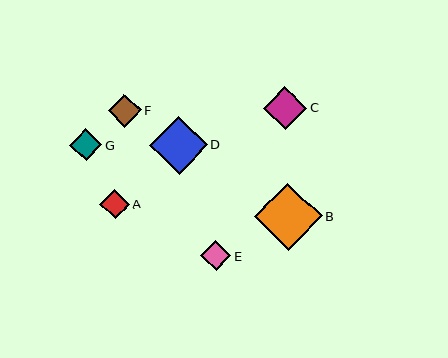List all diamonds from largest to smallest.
From largest to smallest: B, D, C, G, F, E, A.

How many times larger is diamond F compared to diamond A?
Diamond F is approximately 1.1 times the size of diamond A.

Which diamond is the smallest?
Diamond A is the smallest with a size of approximately 29 pixels.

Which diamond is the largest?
Diamond B is the largest with a size of approximately 68 pixels.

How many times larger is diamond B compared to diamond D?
Diamond B is approximately 1.2 times the size of diamond D.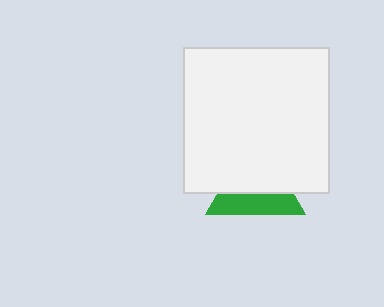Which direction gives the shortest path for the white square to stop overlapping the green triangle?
Moving up gives the shortest separation.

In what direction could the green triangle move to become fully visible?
The green triangle could move down. That would shift it out from behind the white square entirely.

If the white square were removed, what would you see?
You would see the complete green triangle.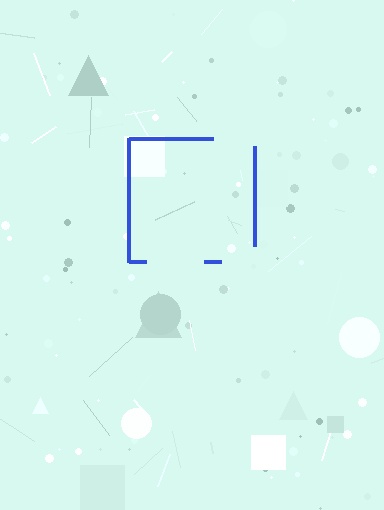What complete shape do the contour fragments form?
The contour fragments form a square.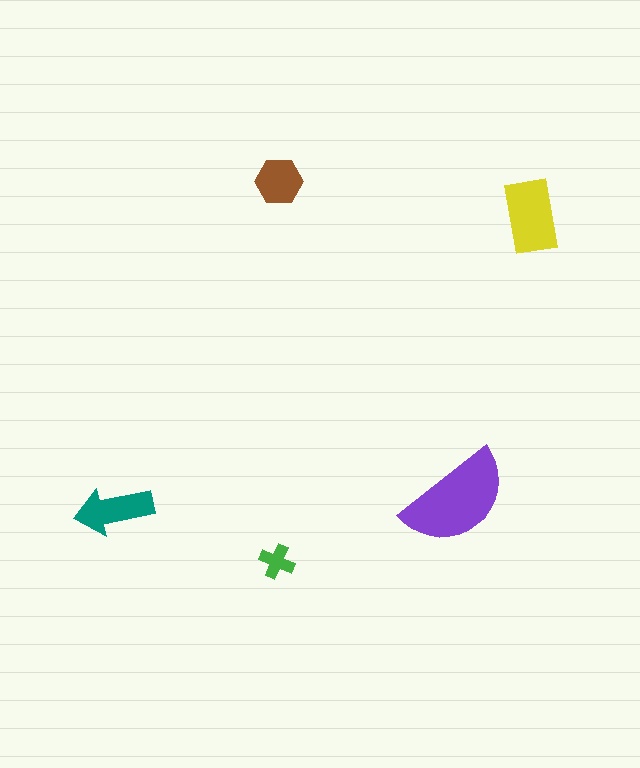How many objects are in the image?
There are 5 objects in the image.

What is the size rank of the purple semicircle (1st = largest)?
1st.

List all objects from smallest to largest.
The green cross, the brown hexagon, the teal arrow, the yellow rectangle, the purple semicircle.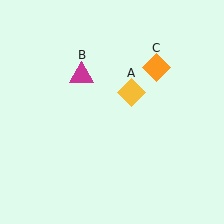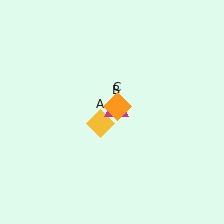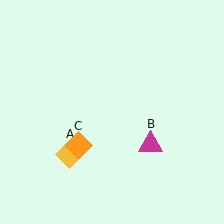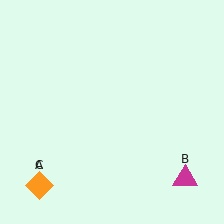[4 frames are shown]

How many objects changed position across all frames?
3 objects changed position: yellow diamond (object A), magenta triangle (object B), orange diamond (object C).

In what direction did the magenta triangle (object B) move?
The magenta triangle (object B) moved down and to the right.